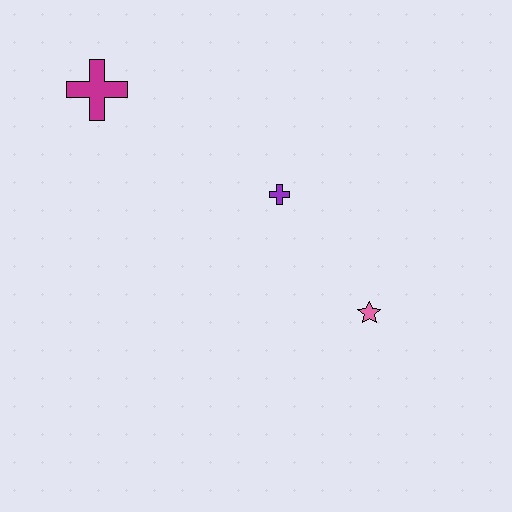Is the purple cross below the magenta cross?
Yes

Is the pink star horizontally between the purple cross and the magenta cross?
No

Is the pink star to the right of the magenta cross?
Yes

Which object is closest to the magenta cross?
The purple cross is closest to the magenta cross.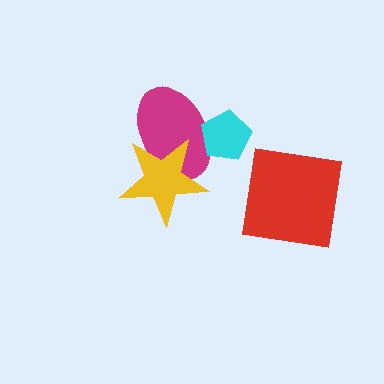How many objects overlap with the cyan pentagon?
1 object overlaps with the cyan pentagon.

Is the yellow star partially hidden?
No, no other shape covers it.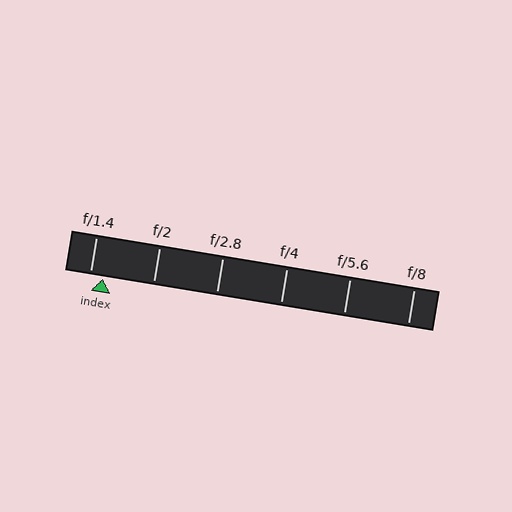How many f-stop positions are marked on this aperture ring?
There are 6 f-stop positions marked.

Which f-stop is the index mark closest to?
The index mark is closest to f/1.4.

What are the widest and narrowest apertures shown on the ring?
The widest aperture shown is f/1.4 and the narrowest is f/8.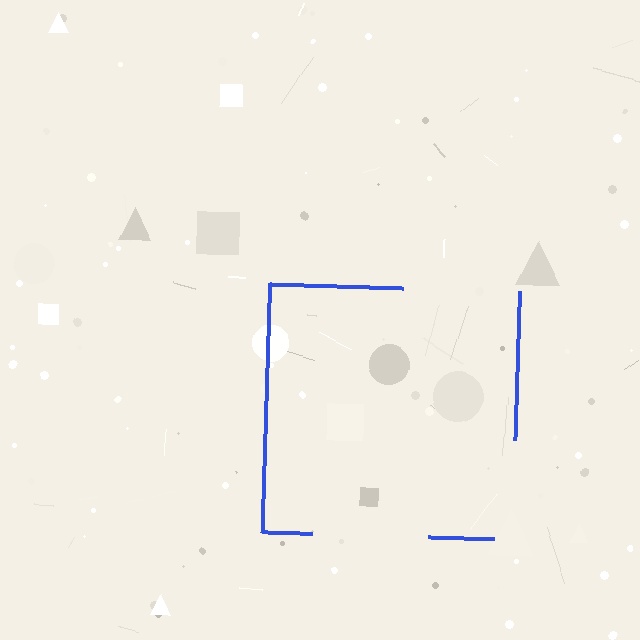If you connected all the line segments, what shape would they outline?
They would outline a square.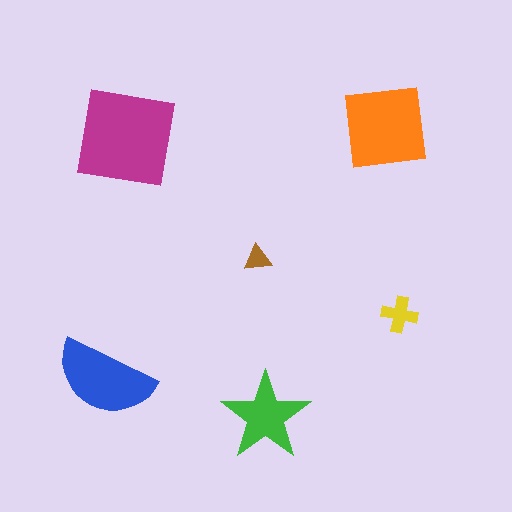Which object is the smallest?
The brown triangle.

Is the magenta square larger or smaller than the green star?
Larger.